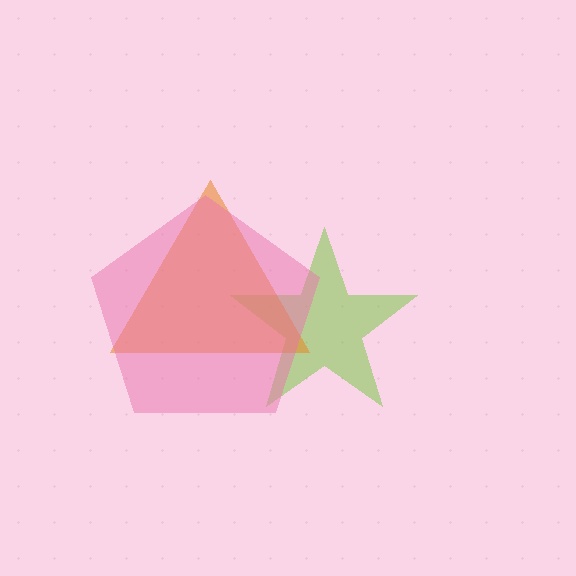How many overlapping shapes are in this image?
There are 3 overlapping shapes in the image.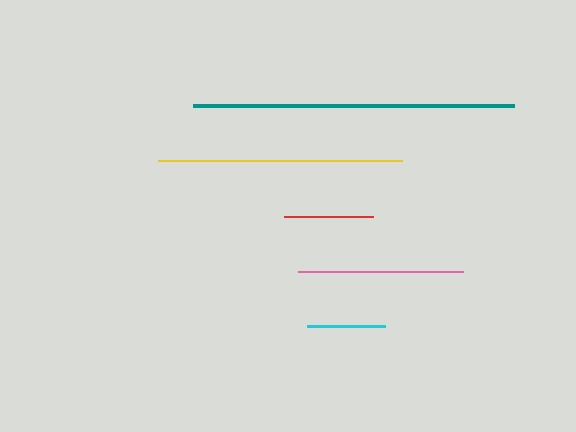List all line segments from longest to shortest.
From longest to shortest: teal, yellow, pink, red, cyan.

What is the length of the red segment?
The red segment is approximately 89 pixels long.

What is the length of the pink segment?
The pink segment is approximately 165 pixels long.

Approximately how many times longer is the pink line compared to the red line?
The pink line is approximately 1.8 times the length of the red line.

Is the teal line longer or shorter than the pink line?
The teal line is longer than the pink line.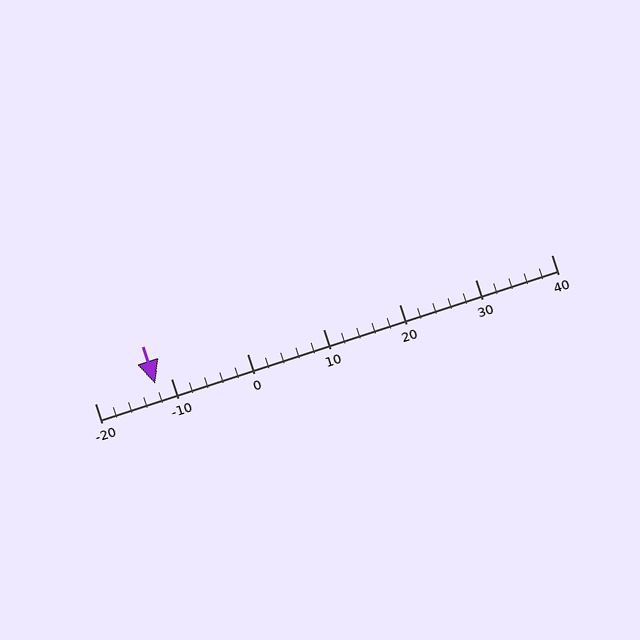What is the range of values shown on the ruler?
The ruler shows values from -20 to 40.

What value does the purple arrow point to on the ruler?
The purple arrow points to approximately -12.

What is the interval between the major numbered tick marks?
The major tick marks are spaced 10 units apart.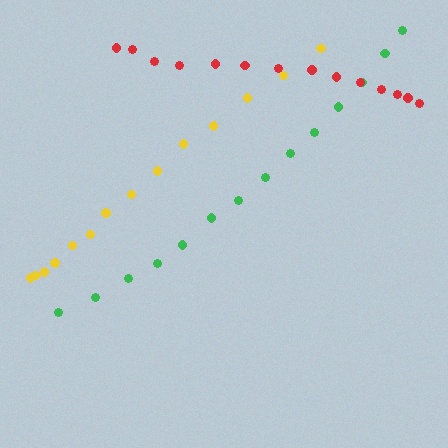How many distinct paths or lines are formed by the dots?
There are 3 distinct paths.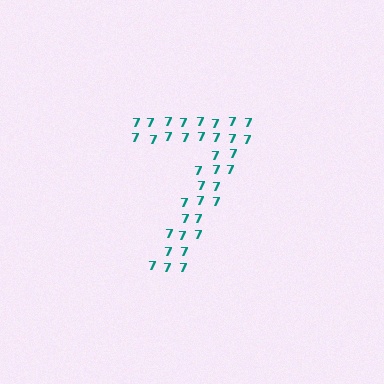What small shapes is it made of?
It is made of small digit 7's.